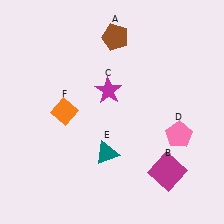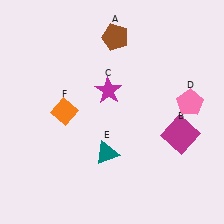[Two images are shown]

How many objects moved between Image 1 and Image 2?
2 objects moved between the two images.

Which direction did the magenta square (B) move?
The magenta square (B) moved up.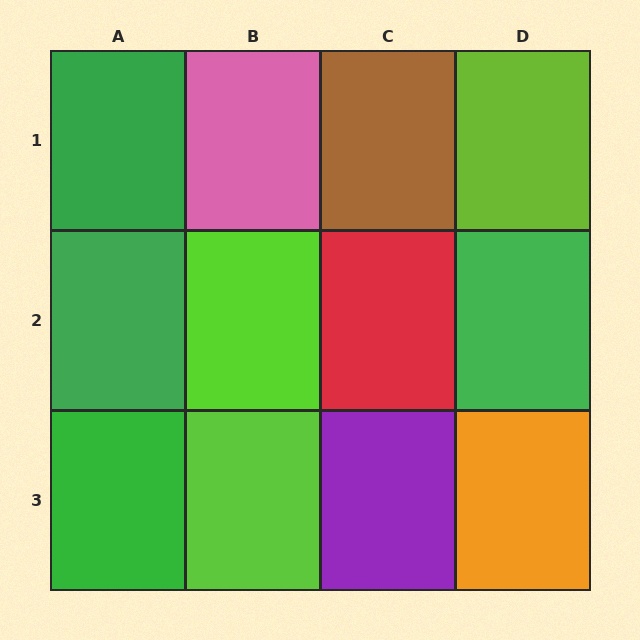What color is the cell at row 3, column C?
Purple.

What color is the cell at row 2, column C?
Red.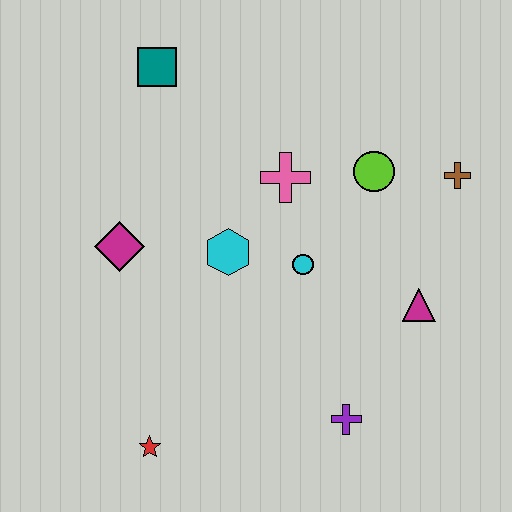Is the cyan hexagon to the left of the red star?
No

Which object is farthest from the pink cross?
The red star is farthest from the pink cross.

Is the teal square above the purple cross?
Yes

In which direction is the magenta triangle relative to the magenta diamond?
The magenta triangle is to the right of the magenta diamond.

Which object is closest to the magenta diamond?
The cyan hexagon is closest to the magenta diamond.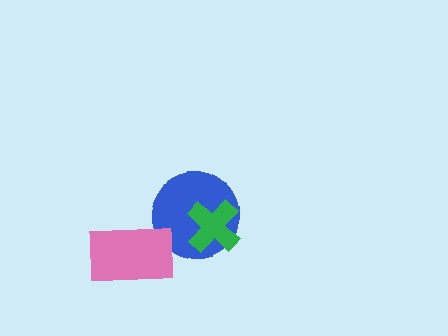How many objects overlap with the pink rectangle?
1 object overlaps with the pink rectangle.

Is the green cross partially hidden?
No, no other shape covers it.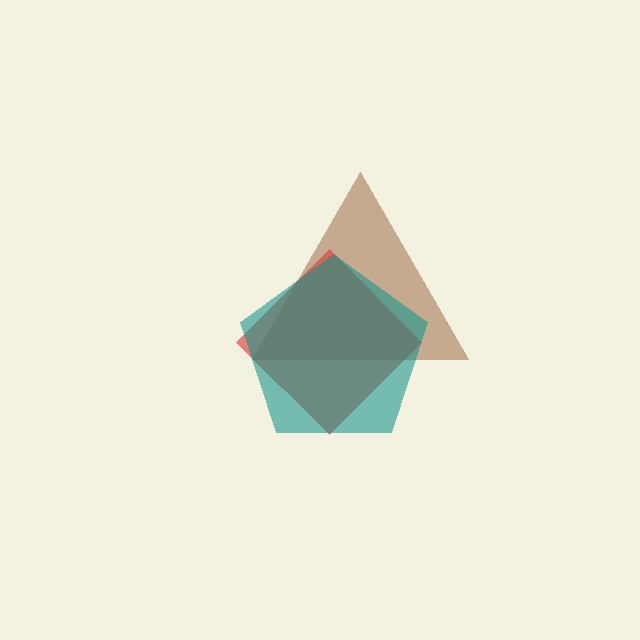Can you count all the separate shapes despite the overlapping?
Yes, there are 3 separate shapes.